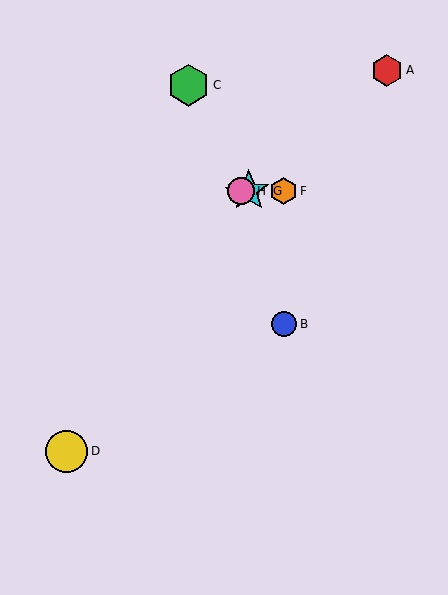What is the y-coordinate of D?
Object D is at y≈451.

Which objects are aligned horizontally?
Objects E, F, G, H are aligned horizontally.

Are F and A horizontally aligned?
No, F is at y≈191 and A is at y≈70.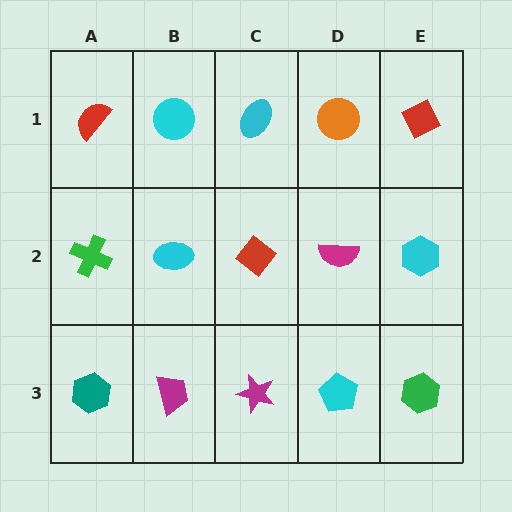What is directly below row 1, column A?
A green cross.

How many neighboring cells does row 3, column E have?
2.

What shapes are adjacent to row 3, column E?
A cyan hexagon (row 2, column E), a cyan pentagon (row 3, column D).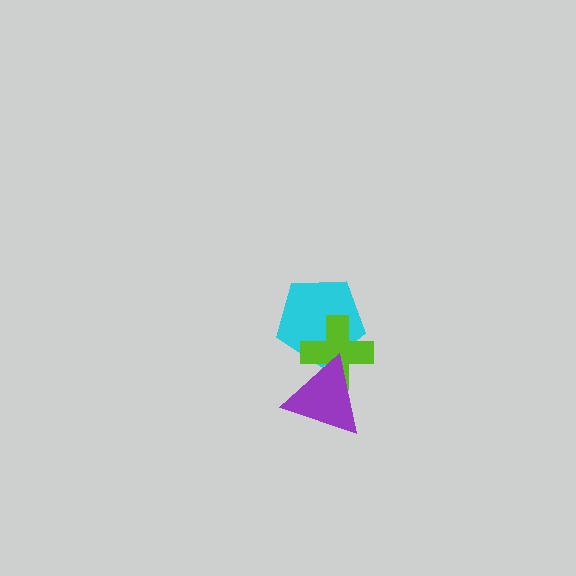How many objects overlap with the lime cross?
2 objects overlap with the lime cross.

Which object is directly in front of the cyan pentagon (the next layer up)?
The lime cross is directly in front of the cyan pentagon.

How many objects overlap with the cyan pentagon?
2 objects overlap with the cyan pentagon.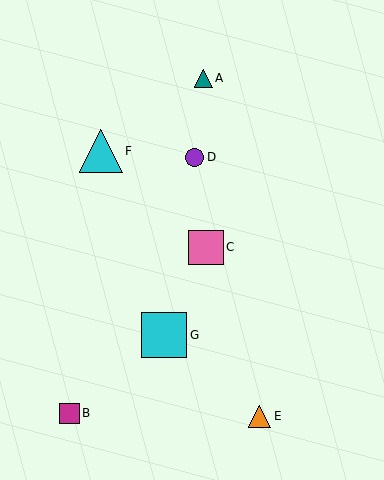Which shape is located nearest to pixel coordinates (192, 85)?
The teal triangle (labeled A) at (203, 78) is nearest to that location.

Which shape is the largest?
The cyan square (labeled G) is the largest.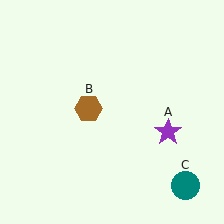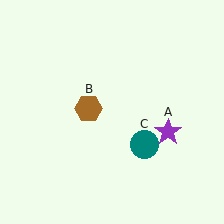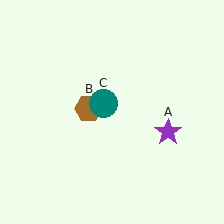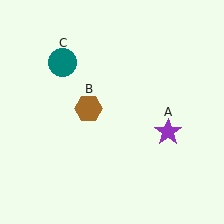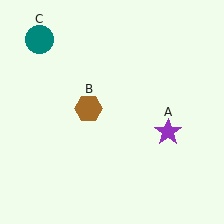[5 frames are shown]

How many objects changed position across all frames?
1 object changed position: teal circle (object C).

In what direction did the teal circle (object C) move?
The teal circle (object C) moved up and to the left.